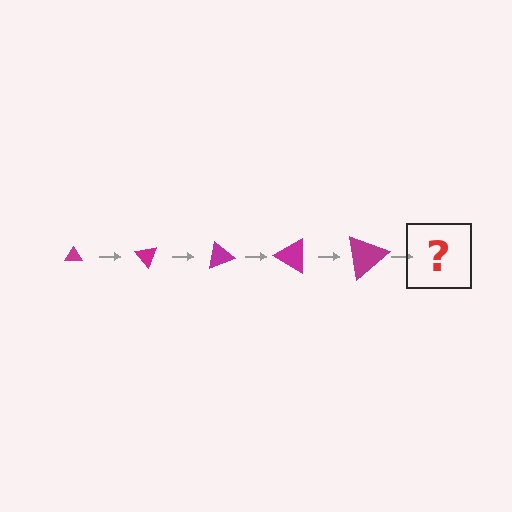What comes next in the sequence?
The next element should be a triangle, larger than the previous one and rotated 250 degrees from the start.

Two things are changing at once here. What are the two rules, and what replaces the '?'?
The two rules are that the triangle grows larger each step and it rotates 50 degrees each step. The '?' should be a triangle, larger than the previous one and rotated 250 degrees from the start.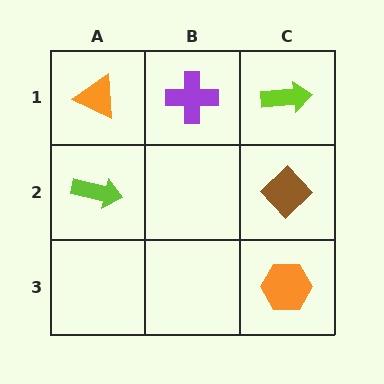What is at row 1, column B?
A purple cross.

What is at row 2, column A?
A lime arrow.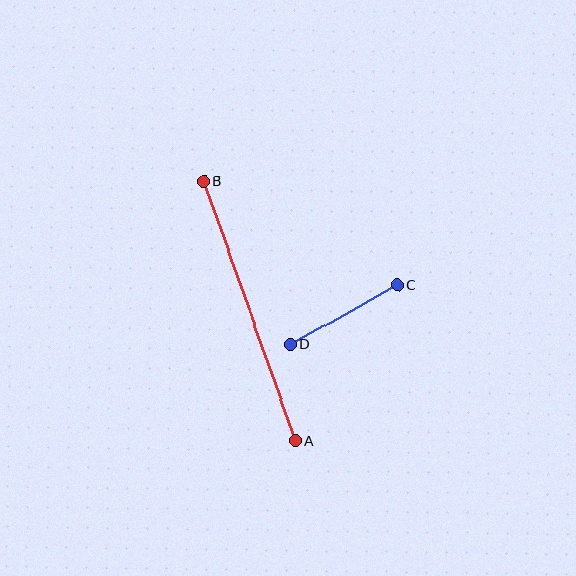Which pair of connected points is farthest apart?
Points A and B are farthest apart.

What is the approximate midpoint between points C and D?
The midpoint is at approximately (344, 314) pixels.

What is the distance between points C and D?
The distance is approximately 122 pixels.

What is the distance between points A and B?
The distance is approximately 275 pixels.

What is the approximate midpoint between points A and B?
The midpoint is at approximately (250, 311) pixels.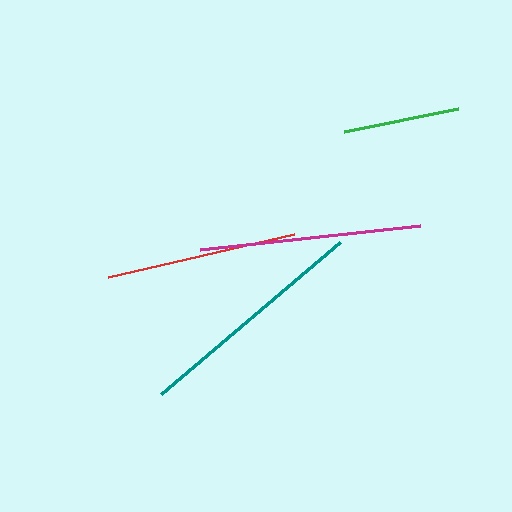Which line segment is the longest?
The teal line is the longest at approximately 235 pixels.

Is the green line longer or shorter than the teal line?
The teal line is longer than the green line.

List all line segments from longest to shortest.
From longest to shortest: teal, magenta, red, green.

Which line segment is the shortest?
The green line is the shortest at approximately 116 pixels.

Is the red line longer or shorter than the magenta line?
The magenta line is longer than the red line.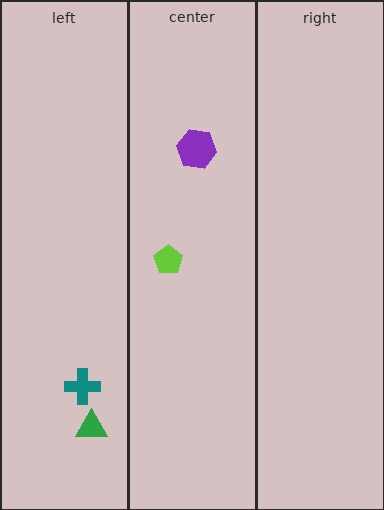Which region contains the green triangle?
The left region.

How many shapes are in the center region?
2.